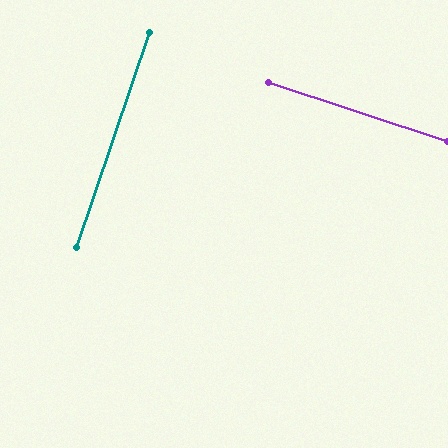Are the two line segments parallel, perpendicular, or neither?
Perpendicular — they meet at approximately 90°.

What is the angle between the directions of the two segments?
Approximately 90 degrees.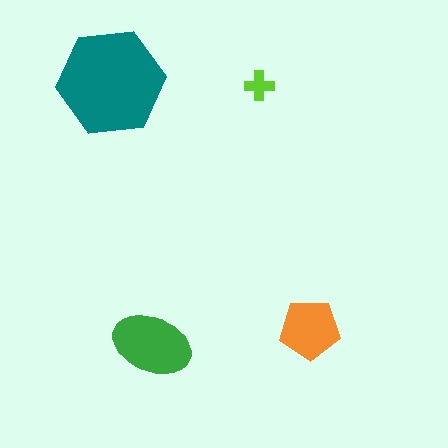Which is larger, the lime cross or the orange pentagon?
The orange pentagon.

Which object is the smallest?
The lime cross.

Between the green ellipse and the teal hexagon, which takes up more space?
The teal hexagon.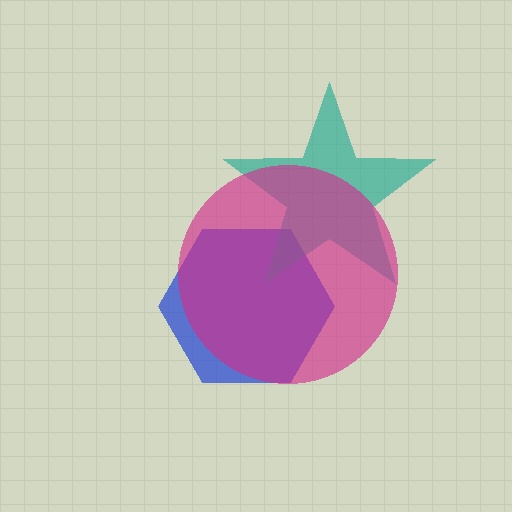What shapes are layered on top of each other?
The layered shapes are: a blue hexagon, a teal star, a magenta circle.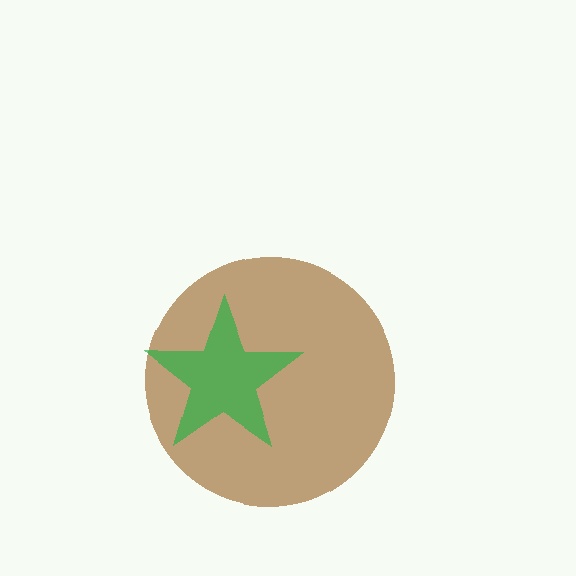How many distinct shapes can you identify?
There are 2 distinct shapes: a brown circle, a green star.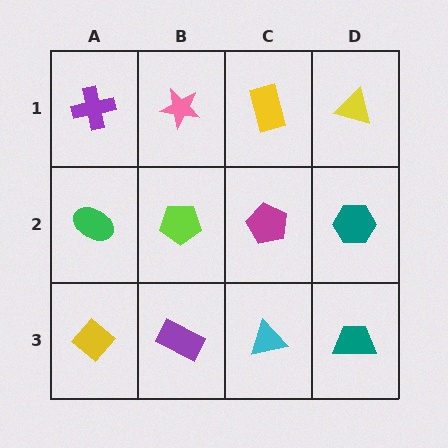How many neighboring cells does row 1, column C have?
3.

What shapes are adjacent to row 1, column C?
A magenta pentagon (row 2, column C), a pink star (row 1, column B), a yellow triangle (row 1, column D).